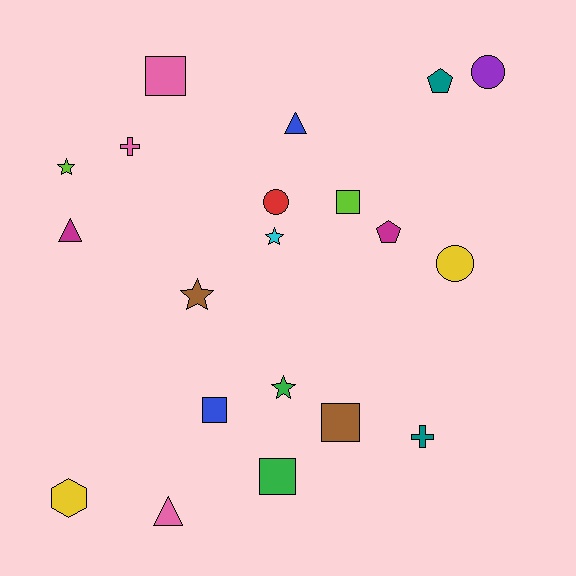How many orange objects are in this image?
There are no orange objects.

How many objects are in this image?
There are 20 objects.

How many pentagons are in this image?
There are 2 pentagons.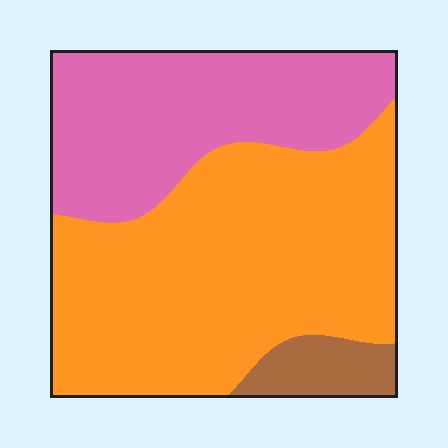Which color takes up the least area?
Brown, at roughly 5%.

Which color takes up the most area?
Orange, at roughly 60%.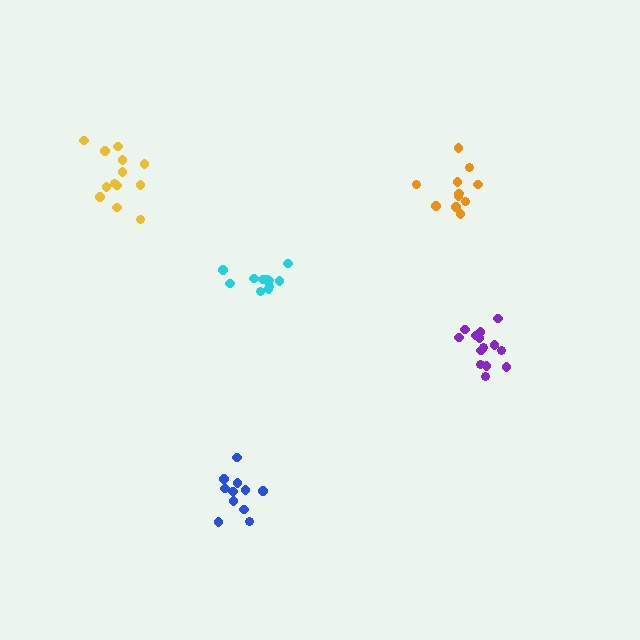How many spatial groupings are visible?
There are 5 spatial groupings.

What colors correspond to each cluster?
The clusters are colored: blue, orange, cyan, purple, yellow.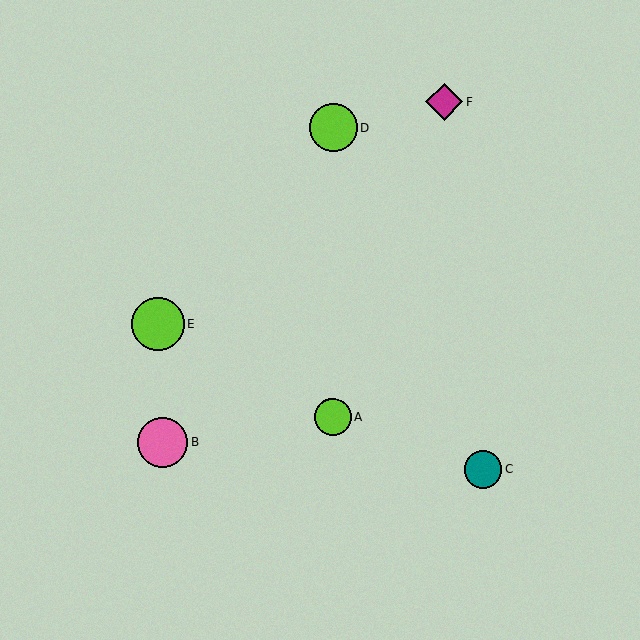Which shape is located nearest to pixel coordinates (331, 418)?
The lime circle (labeled A) at (332, 417) is nearest to that location.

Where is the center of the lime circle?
The center of the lime circle is at (332, 417).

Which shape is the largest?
The lime circle (labeled E) is the largest.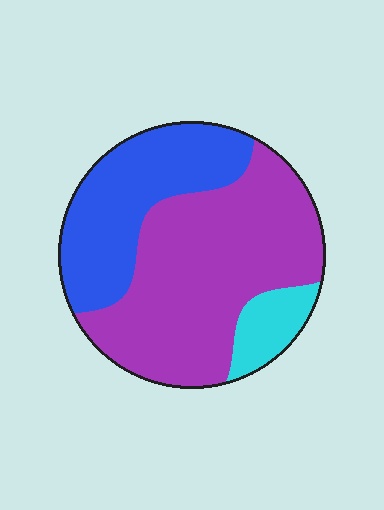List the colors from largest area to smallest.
From largest to smallest: purple, blue, cyan.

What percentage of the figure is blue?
Blue covers roughly 35% of the figure.